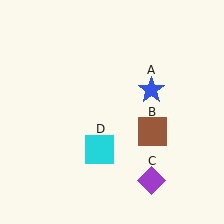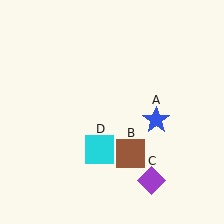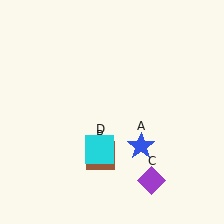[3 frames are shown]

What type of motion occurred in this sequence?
The blue star (object A), brown square (object B) rotated clockwise around the center of the scene.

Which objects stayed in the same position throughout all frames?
Purple diamond (object C) and cyan square (object D) remained stationary.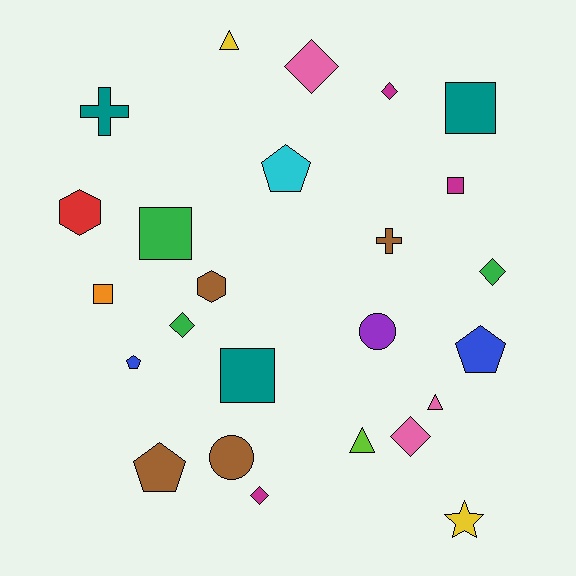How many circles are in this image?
There are 2 circles.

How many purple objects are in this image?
There is 1 purple object.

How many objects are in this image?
There are 25 objects.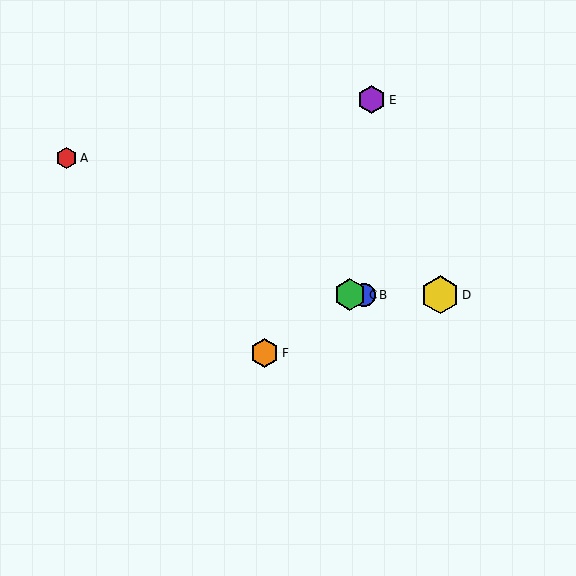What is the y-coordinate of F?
Object F is at y≈353.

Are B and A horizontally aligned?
No, B is at y≈295 and A is at y≈158.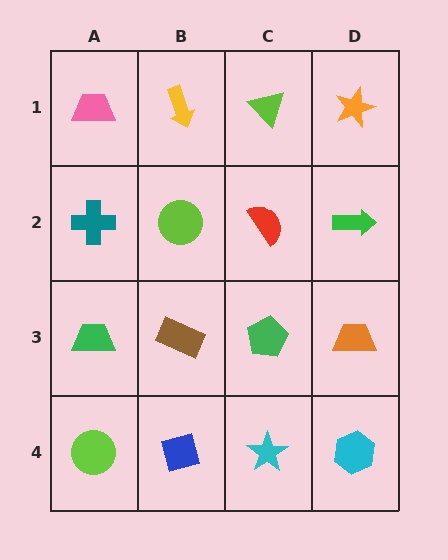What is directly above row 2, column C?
A lime triangle.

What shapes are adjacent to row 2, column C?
A lime triangle (row 1, column C), a green pentagon (row 3, column C), a lime circle (row 2, column B), a green arrow (row 2, column D).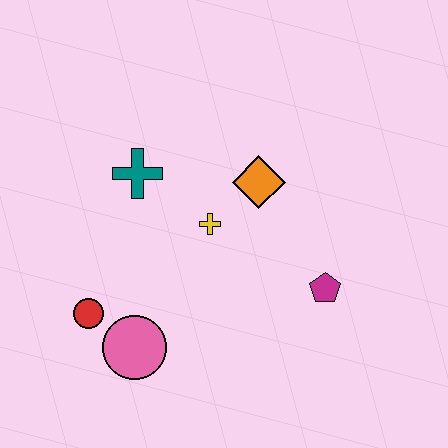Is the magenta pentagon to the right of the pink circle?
Yes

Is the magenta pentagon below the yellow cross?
Yes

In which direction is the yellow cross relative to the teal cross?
The yellow cross is to the right of the teal cross.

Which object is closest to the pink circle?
The red circle is closest to the pink circle.